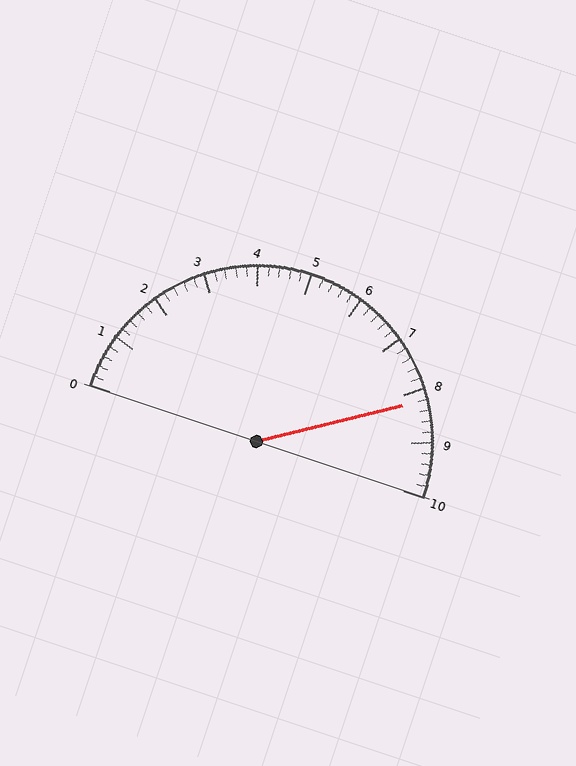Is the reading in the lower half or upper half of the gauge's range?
The reading is in the upper half of the range (0 to 10).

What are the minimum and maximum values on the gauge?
The gauge ranges from 0 to 10.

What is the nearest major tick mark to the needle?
The nearest major tick mark is 8.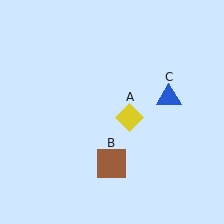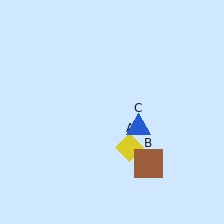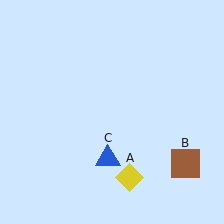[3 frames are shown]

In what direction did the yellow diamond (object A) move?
The yellow diamond (object A) moved down.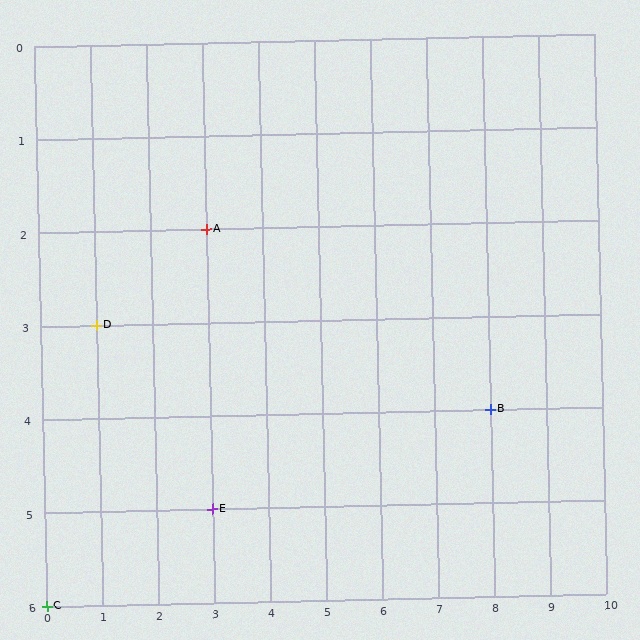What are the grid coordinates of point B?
Point B is at grid coordinates (8, 4).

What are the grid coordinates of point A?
Point A is at grid coordinates (3, 2).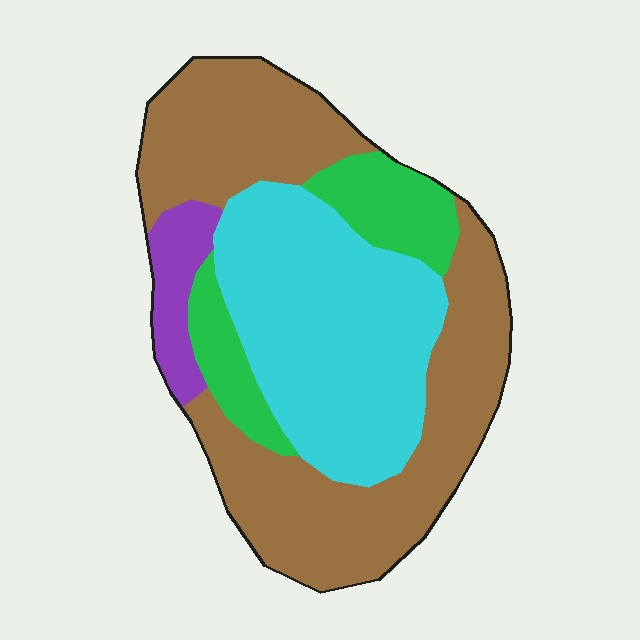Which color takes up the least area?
Purple, at roughly 5%.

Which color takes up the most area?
Brown, at roughly 45%.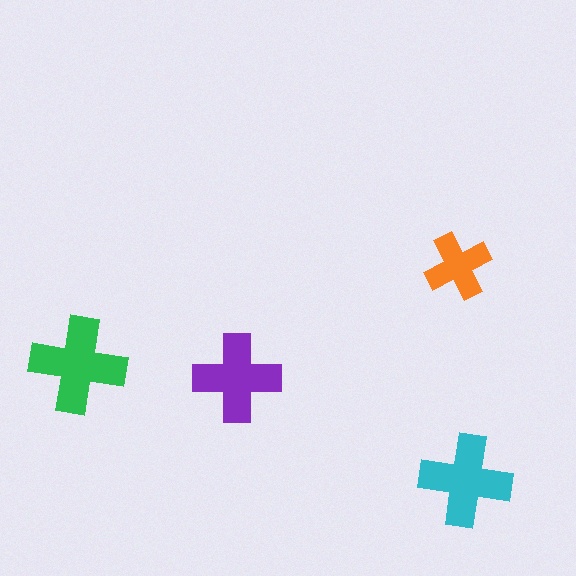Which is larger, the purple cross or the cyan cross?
The cyan one.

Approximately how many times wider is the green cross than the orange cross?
About 1.5 times wider.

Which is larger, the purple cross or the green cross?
The green one.